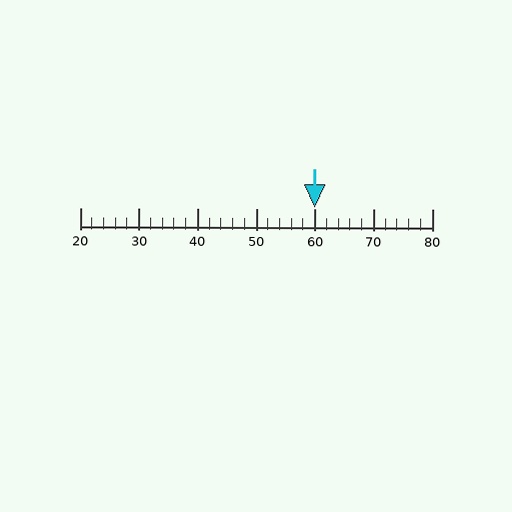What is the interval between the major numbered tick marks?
The major tick marks are spaced 10 units apart.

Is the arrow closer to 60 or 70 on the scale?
The arrow is closer to 60.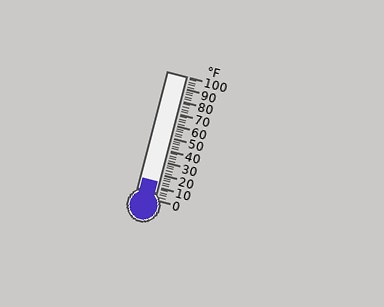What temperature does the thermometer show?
The thermometer shows approximately 14°F.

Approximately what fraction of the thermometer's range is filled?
The thermometer is filled to approximately 15% of its range.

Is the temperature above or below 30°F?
The temperature is below 30°F.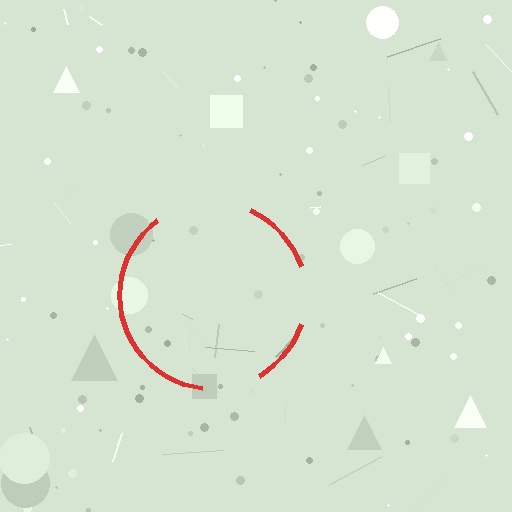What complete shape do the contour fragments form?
The contour fragments form a circle.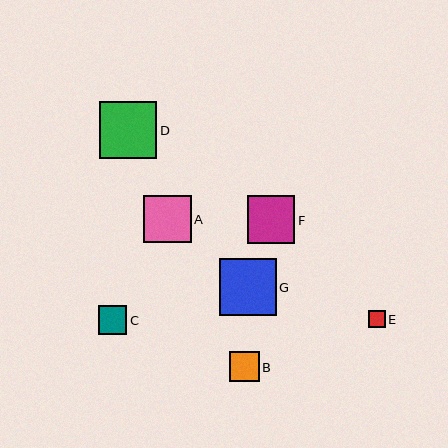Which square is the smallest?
Square E is the smallest with a size of approximately 17 pixels.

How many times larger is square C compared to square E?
Square C is approximately 1.7 times the size of square E.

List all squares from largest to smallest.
From largest to smallest: D, G, A, F, B, C, E.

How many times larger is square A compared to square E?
Square A is approximately 2.8 times the size of square E.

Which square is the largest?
Square D is the largest with a size of approximately 57 pixels.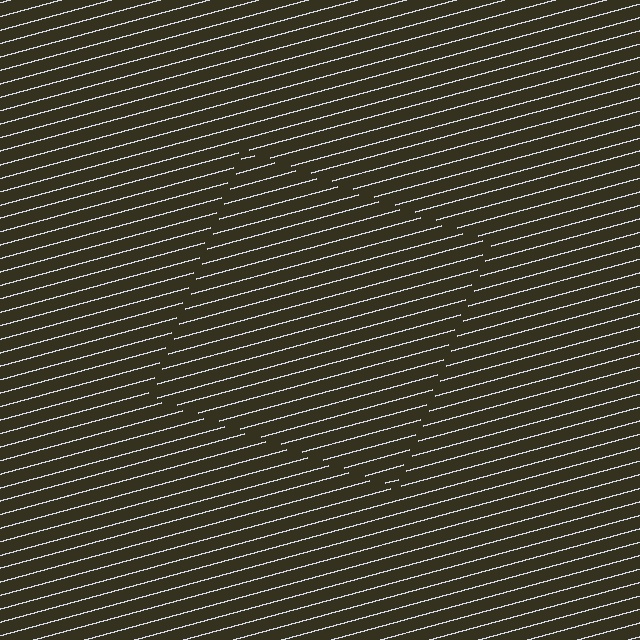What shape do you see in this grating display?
An illusory square. The interior of the shape contains the same grating, shifted by half a period — the contour is defined by the phase discontinuity where line-ends from the inner and outer gratings abut.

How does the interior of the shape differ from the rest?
The interior of the shape contains the same grating, shifted by half a period — the contour is defined by the phase discontinuity where line-ends from the inner and outer gratings abut.